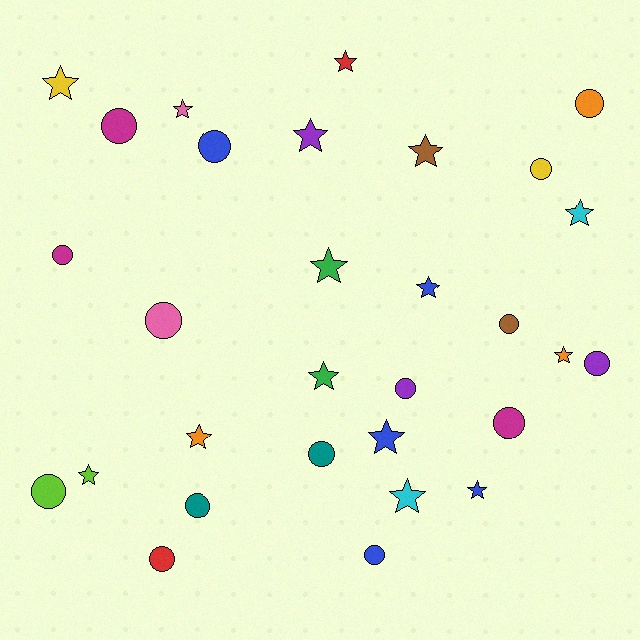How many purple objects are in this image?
There are 3 purple objects.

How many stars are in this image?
There are 15 stars.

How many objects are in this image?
There are 30 objects.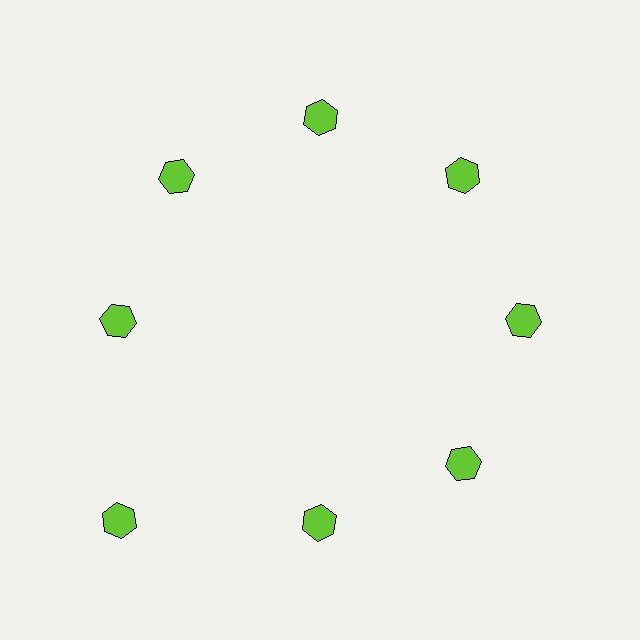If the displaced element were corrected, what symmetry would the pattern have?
It would have 8-fold rotational symmetry — the pattern would map onto itself every 45 degrees.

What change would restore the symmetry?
The symmetry would be restored by moving it inward, back onto the ring so that all 8 hexagons sit at equal angles and equal distance from the center.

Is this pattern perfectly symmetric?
No. The 8 lime hexagons are arranged in a ring, but one element near the 8 o'clock position is pushed outward from the center, breaking the 8-fold rotational symmetry.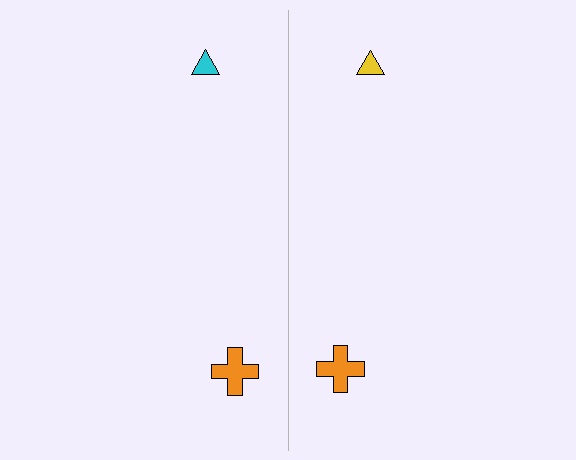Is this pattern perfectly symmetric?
No, the pattern is not perfectly symmetric. The yellow triangle on the right side breaks the symmetry — its mirror counterpart is cyan.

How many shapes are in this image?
There are 4 shapes in this image.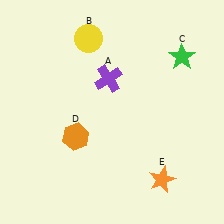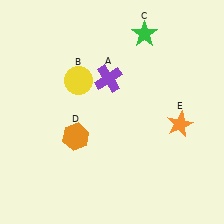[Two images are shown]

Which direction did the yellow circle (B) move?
The yellow circle (B) moved down.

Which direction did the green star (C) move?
The green star (C) moved left.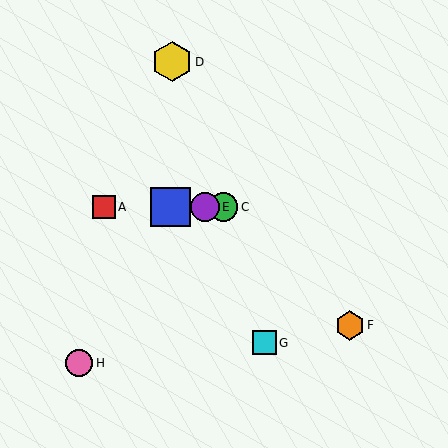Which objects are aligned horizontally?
Objects A, B, C, E are aligned horizontally.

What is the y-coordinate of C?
Object C is at y≈207.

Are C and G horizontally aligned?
No, C is at y≈207 and G is at y≈343.